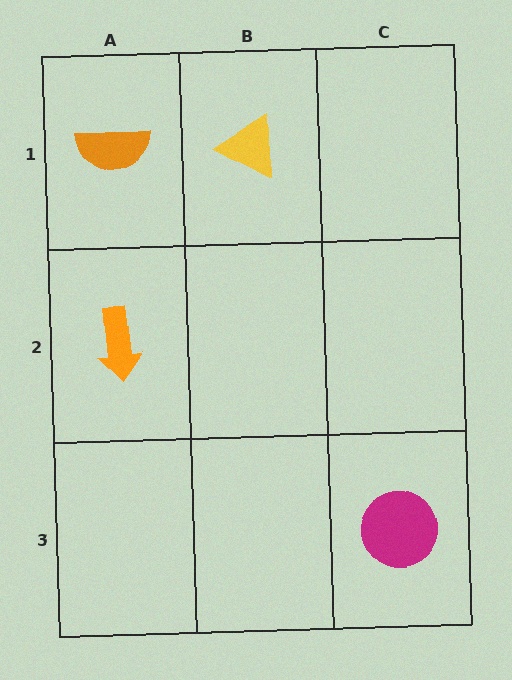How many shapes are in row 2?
1 shape.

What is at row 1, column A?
An orange semicircle.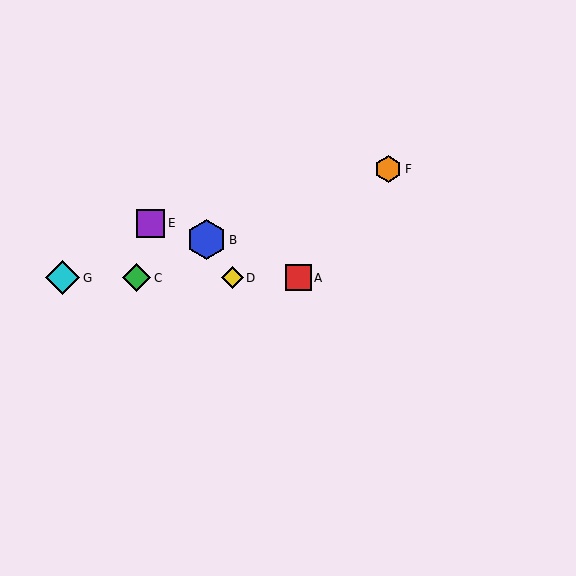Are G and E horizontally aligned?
No, G is at y≈278 and E is at y≈223.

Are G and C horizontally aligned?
Yes, both are at y≈278.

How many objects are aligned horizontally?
4 objects (A, C, D, G) are aligned horizontally.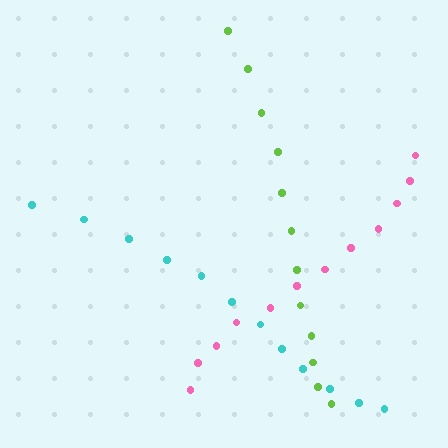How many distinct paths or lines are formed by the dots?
There are 3 distinct paths.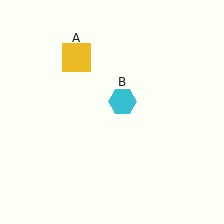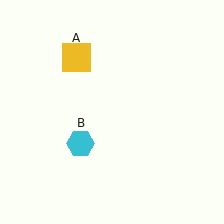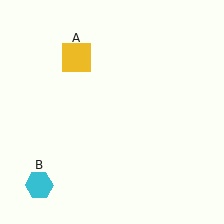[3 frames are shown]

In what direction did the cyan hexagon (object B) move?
The cyan hexagon (object B) moved down and to the left.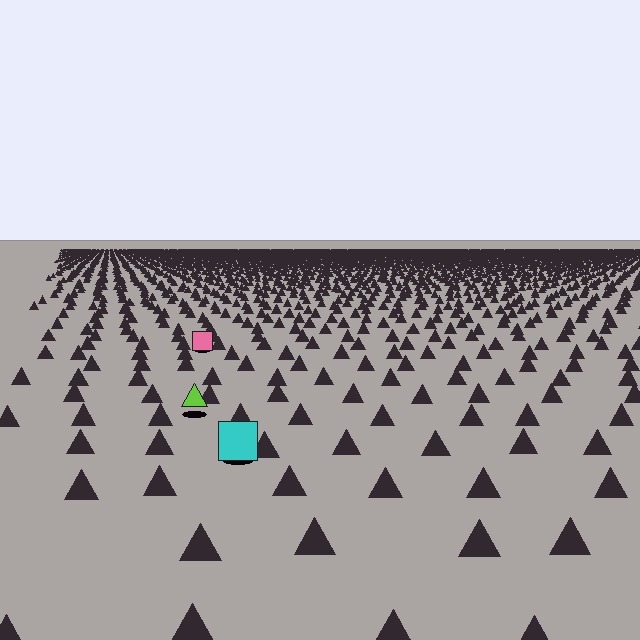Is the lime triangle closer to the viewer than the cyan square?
No. The cyan square is closer — you can tell from the texture gradient: the ground texture is coarser near it.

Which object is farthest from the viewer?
The pink square is farthest from the viewer. It appears smaller and the ground texture around it is denser.